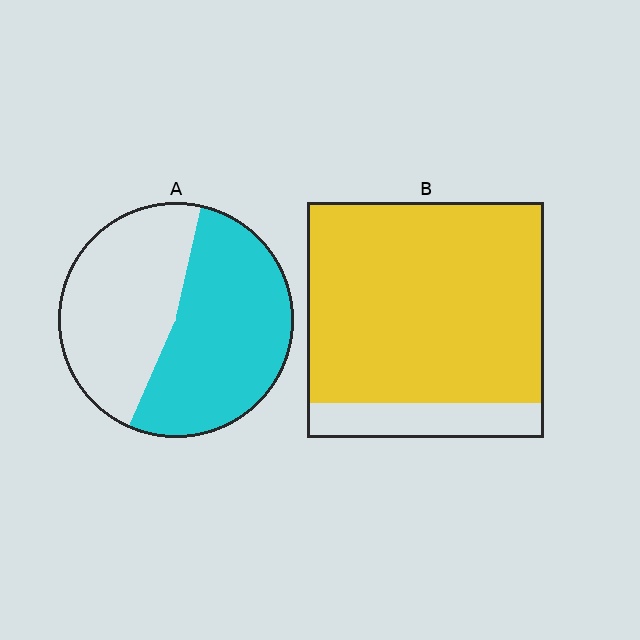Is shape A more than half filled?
Roughly half.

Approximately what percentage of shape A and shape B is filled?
A is approximately 55% and B is approximately 85%.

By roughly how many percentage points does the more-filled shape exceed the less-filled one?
By roughly 30 percentage points (B over A).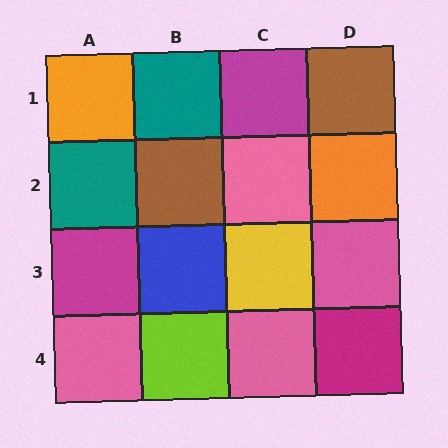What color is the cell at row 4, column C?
Pink.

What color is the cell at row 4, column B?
Lime.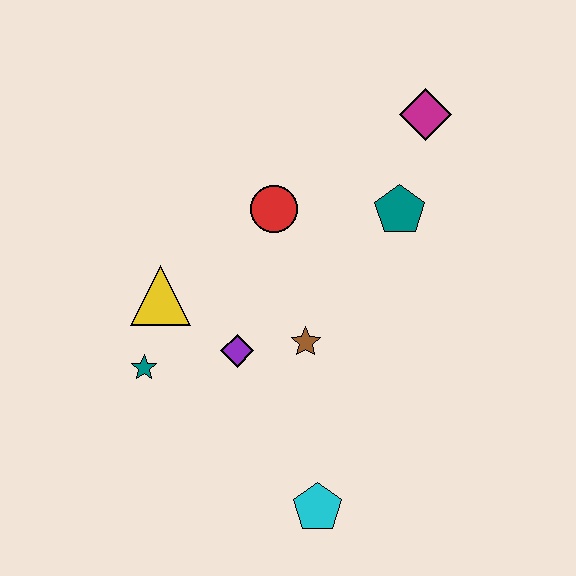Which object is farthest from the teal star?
The magenta diamond is farthest from the teal star.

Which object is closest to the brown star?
The purple diamond is closest to the brown star.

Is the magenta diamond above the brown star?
Yes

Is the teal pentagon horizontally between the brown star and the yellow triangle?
No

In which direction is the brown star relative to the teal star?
The brown star is to the right of the teal star.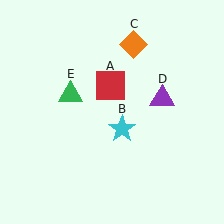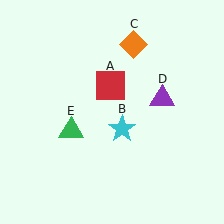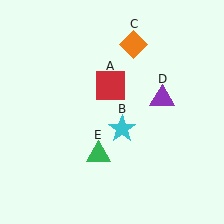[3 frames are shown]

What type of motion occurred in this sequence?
The green triangle (object E) rotated counterclockwise around the center of the scene.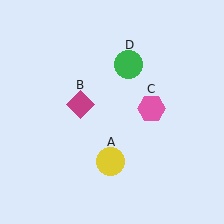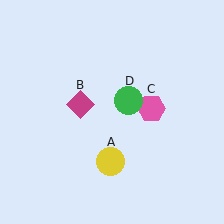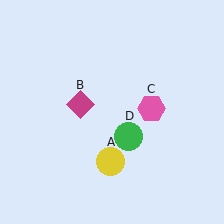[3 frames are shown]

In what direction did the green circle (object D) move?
The green circle (object D) moved down.